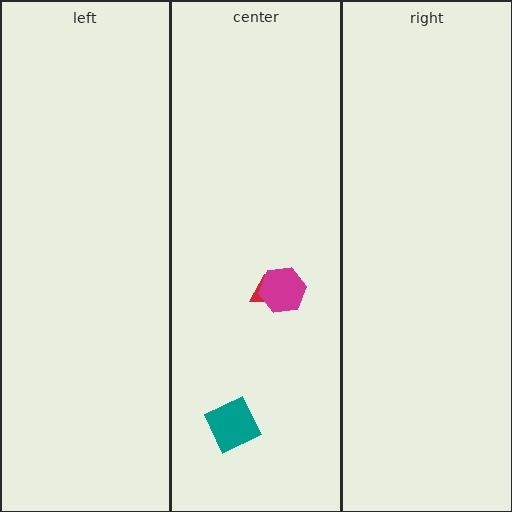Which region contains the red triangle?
The center region.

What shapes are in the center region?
The teal square, the red triangle, the magenta hexagon.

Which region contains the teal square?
The center region.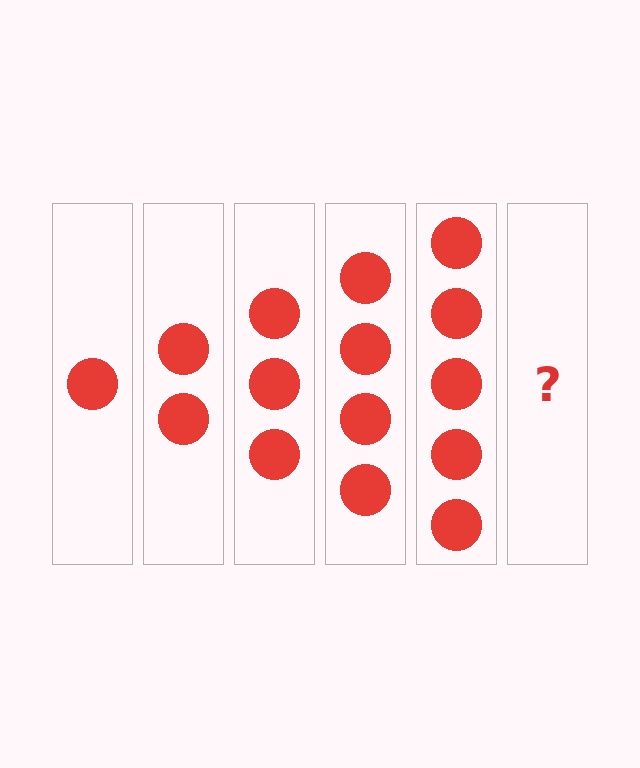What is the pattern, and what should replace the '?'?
The pattern is that each step adds one more circle. The '?' should be 6 circles.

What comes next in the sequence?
The next element should be 6 circles.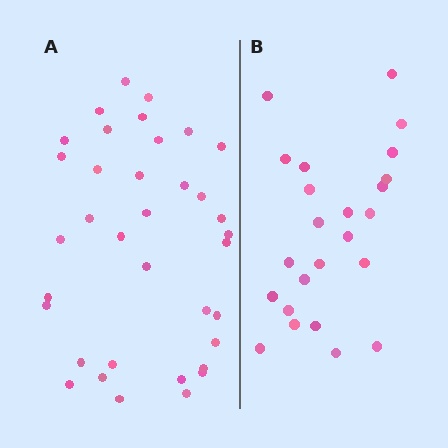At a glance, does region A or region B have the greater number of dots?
Region A (the left region) has more dots.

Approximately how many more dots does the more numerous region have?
Region A has roughly 12 or so more dots than region B.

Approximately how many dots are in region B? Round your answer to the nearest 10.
About 20 dots. (The exact count is 24, which rounds to 20.)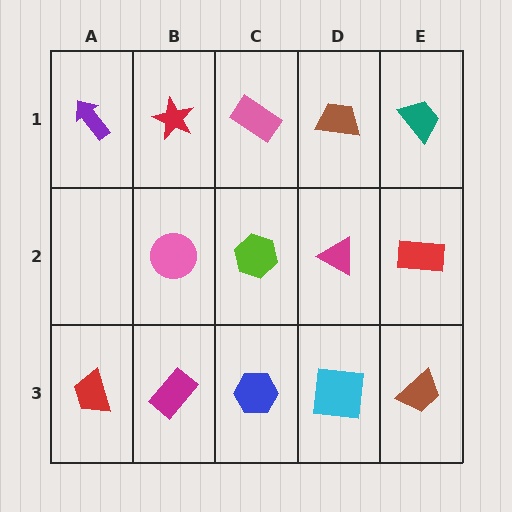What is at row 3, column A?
A red trapezoid.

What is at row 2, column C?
A lime hexagon.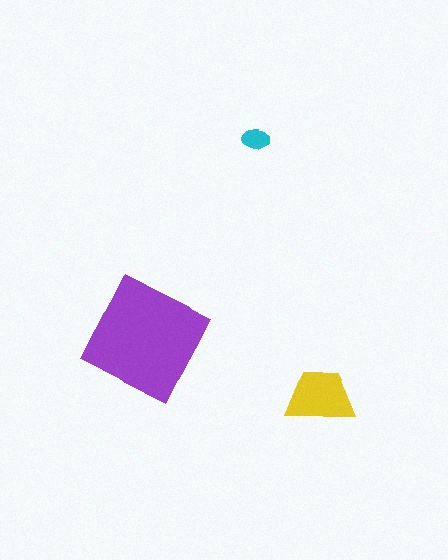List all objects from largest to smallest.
The purple square, the yellow trapezoid, the cyan ellipse.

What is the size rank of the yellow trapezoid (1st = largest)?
2nd.